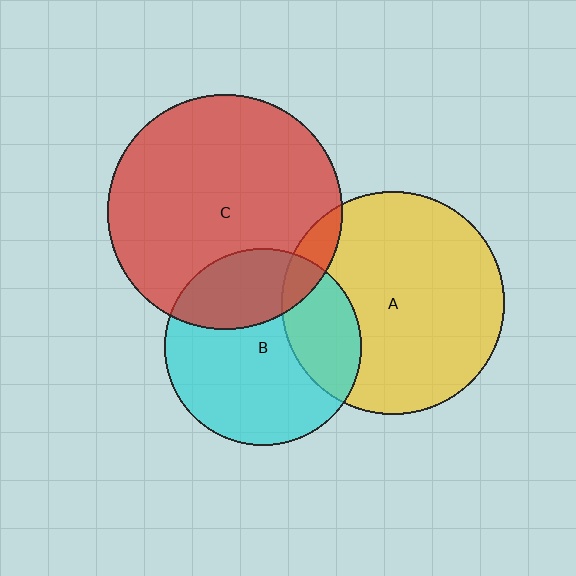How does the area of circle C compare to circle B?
Approximately 1.4 times.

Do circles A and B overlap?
Yes.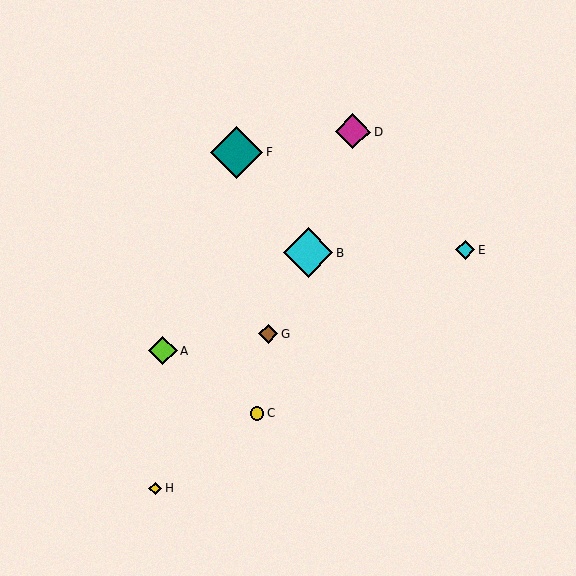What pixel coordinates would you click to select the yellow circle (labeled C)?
Click at (257, 413) to select the yellow circle C.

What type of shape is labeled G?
Shape G is a brown diamond.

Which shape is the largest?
The teal diamond (labeled F) is the largest.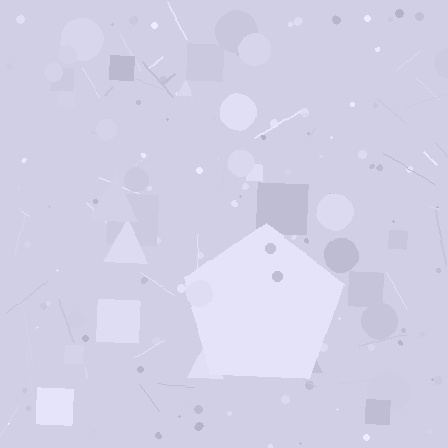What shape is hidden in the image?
A pentagon is hidden in the image.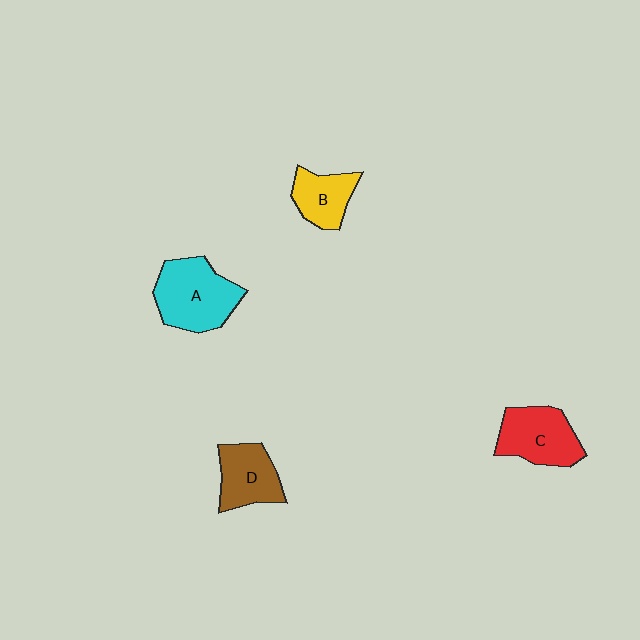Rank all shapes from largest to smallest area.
From largest to smallest: A (cyan), C (red), D (brown), B (yellow).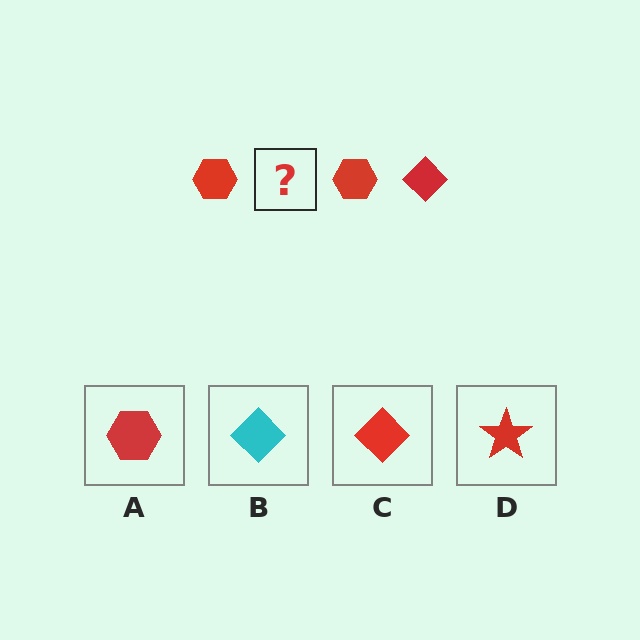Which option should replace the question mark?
Option C.